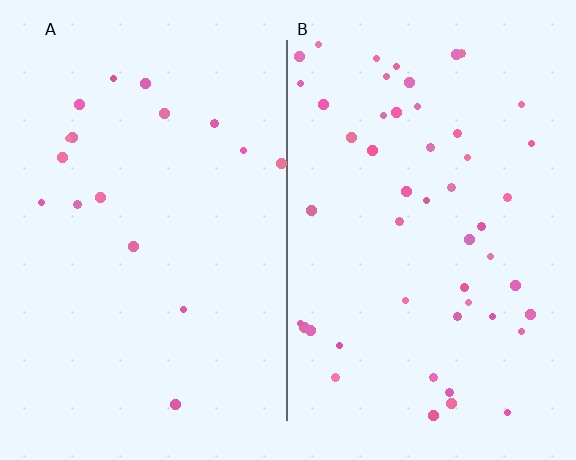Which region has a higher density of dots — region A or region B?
B (the right).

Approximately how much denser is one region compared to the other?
Approximately 3.0× — region B over region A.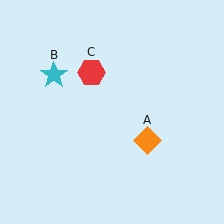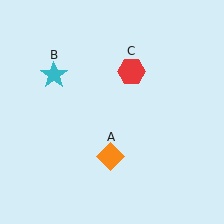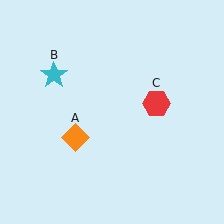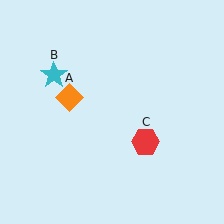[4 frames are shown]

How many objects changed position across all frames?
2 objects changed position: orange diamond (object A), red hexagon (object C).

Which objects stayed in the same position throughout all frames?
Cyan star (object B) remained stationary.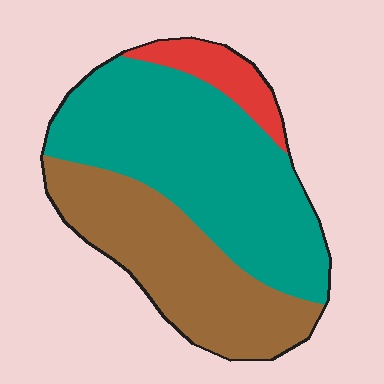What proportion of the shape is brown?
Brown takes up about three eighths (3/8) of the shape.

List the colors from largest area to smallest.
From largest to smallest: teal, brown, red.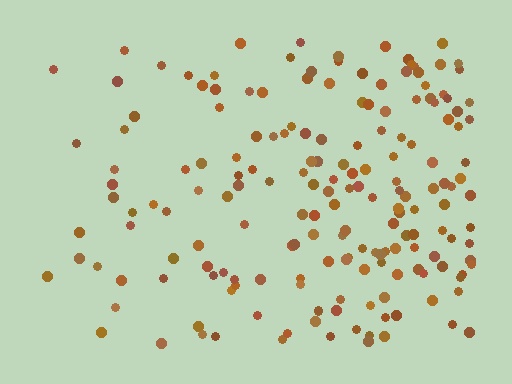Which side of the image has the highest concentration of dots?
The right.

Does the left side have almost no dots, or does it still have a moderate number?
Still a moderate number, just noticeably fewer than the right.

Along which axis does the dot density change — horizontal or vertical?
Horizontal.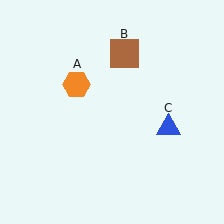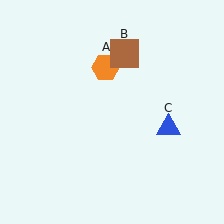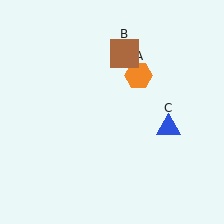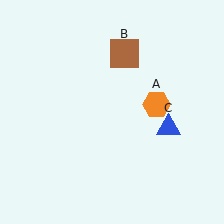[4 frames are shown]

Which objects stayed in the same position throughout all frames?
Brown square (object B) and blue triangle (object C) remained stationary.